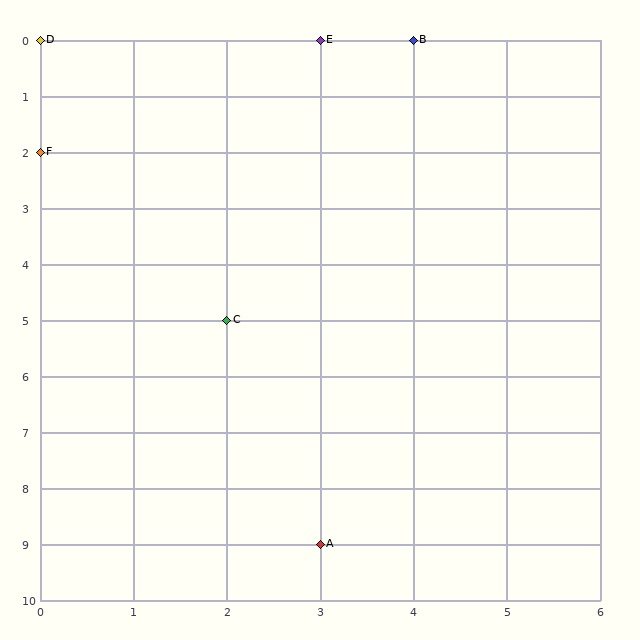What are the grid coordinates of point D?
Point D is at grid coordinates (0, 0).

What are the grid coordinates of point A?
Point A is at grid coordinates (3, 9).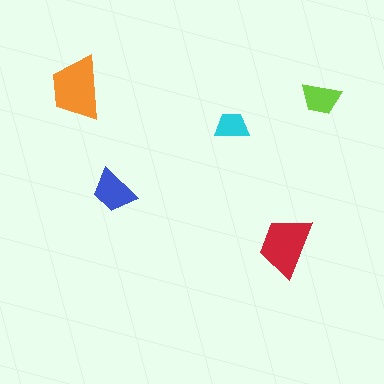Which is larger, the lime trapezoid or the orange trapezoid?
The orange one.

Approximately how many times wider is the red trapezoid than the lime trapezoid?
About 1.5 times wider.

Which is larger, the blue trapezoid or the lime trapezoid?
The blue one.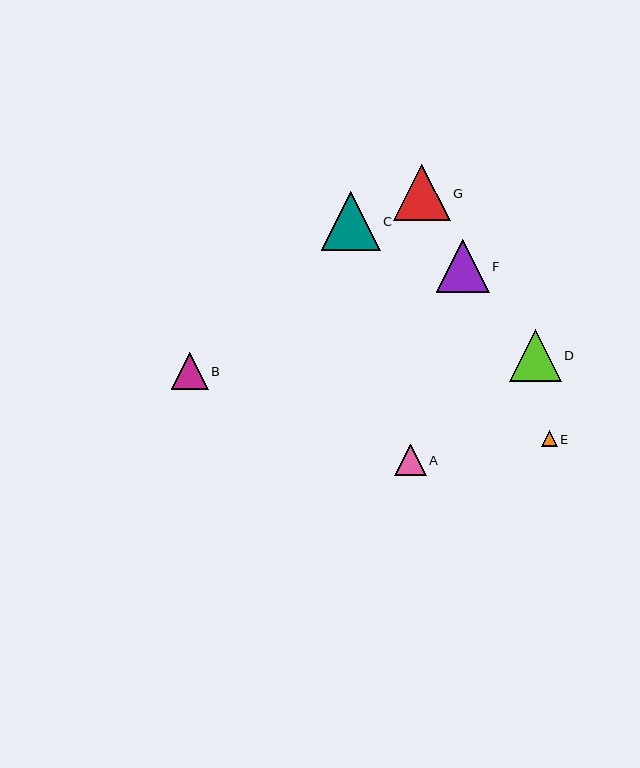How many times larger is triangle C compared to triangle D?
Triangle C is approximately 1.1 times the size of triangle D.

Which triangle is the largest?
Triangle C is the largest with a size of approximately 59 pixels.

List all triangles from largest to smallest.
From largest to smallest: C, G, F, D, B, A, E.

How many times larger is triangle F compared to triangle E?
Triangle F is approximately 3.3 times the size of triangle E.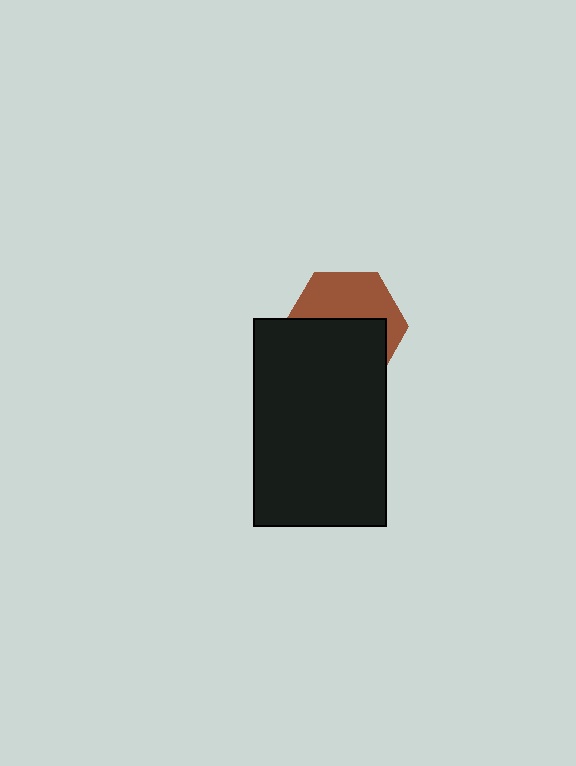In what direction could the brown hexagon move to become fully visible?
The brown hexagon could move up. That would shift it out from behind the black rectangle entirely.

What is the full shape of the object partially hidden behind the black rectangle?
The partially hidden object is a brown hexagon.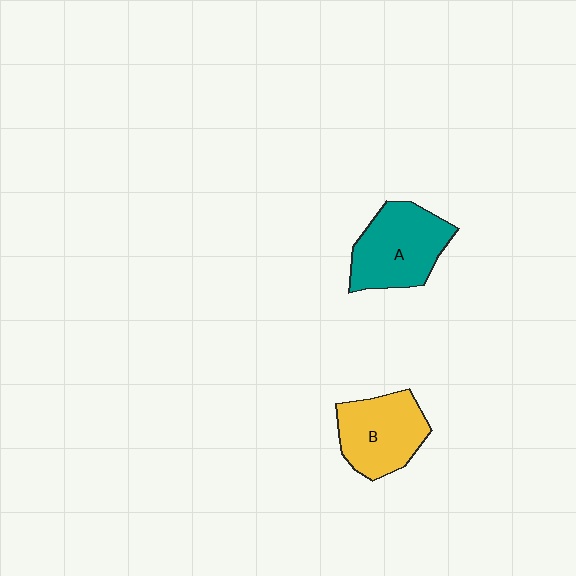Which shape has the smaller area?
Shape B (yellow).